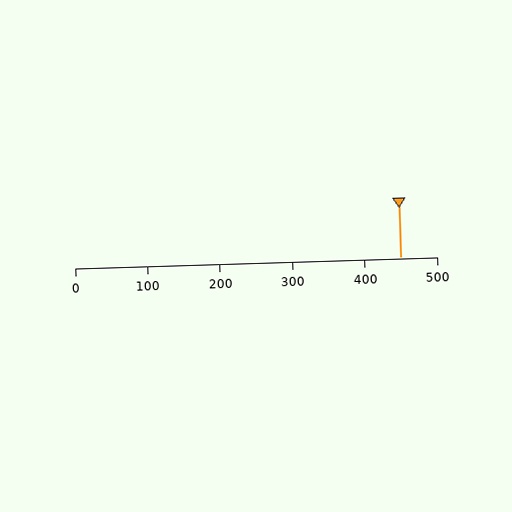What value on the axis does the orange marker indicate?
The marker indicates approximately 450.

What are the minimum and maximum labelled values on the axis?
The axis runs from 0 to 500.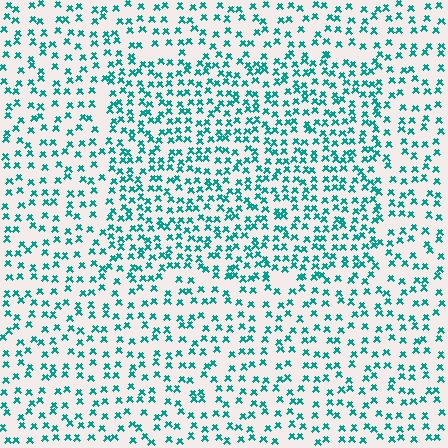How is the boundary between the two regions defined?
The boundary is defined by a change in element density (approximately 1.6x ratio). All elements are the same color, size, and shape.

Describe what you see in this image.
The image contains small teal elements arranged at two different densities. A rectangle-shaped region is visible where the elements are more densely packed than the surrounding area.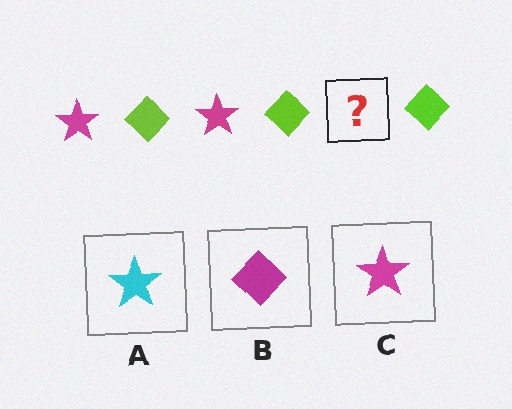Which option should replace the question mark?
Option C.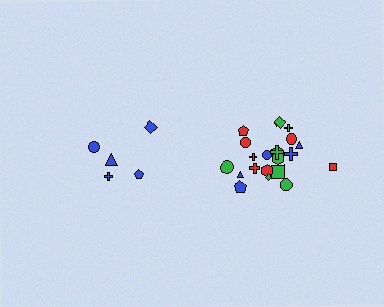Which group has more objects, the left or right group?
The right group.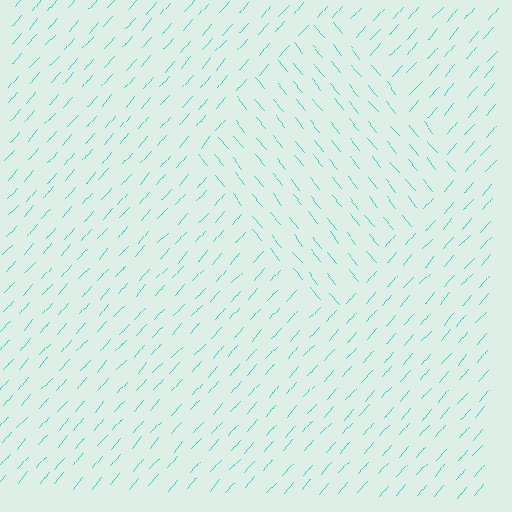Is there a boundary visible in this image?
Yes, there is a texture boundary formed by a change in line orientation.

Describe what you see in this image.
The image is filled with small cyan line segments. A diamond region in the image has lines oriented differently from the surrounding lines, creating a visible texture boundary.